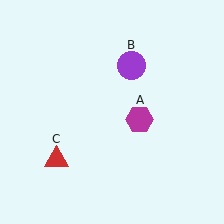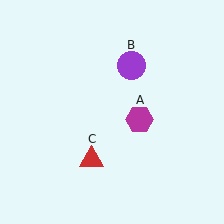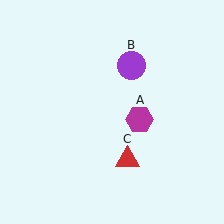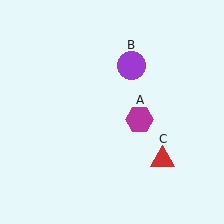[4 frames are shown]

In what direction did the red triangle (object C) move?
The red triangle (object C) moved right.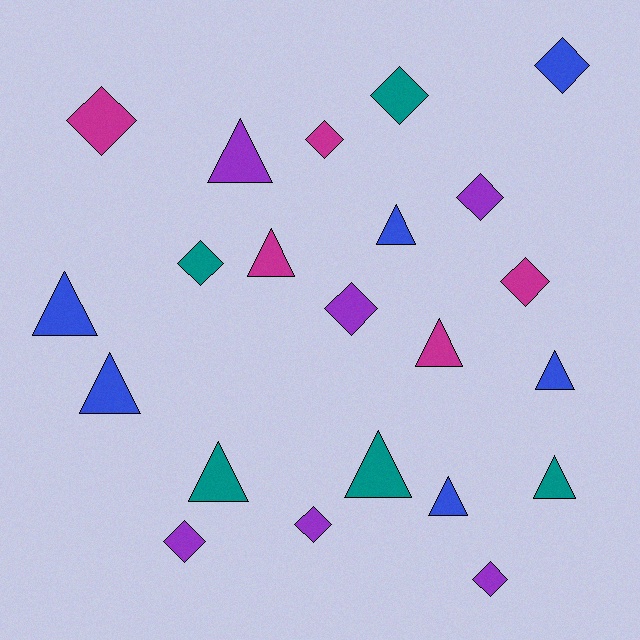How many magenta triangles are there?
There are 2 magenta triangles.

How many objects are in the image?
There are 22 objects.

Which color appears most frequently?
Purple, with 6 objects.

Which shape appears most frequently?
Diamond, with 11 objects.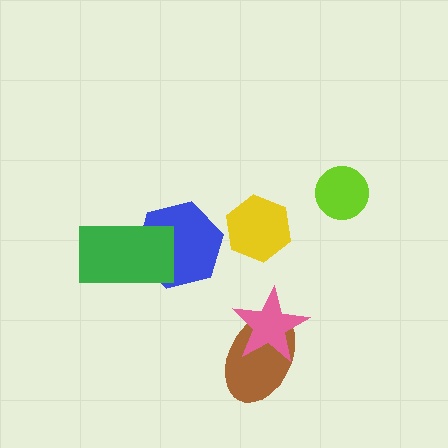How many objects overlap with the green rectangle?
1 object overlaps with the green rectangle.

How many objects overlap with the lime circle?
0 objects overlap with the lime circle.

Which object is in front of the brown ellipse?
The pink star is in front of the brown ellipse.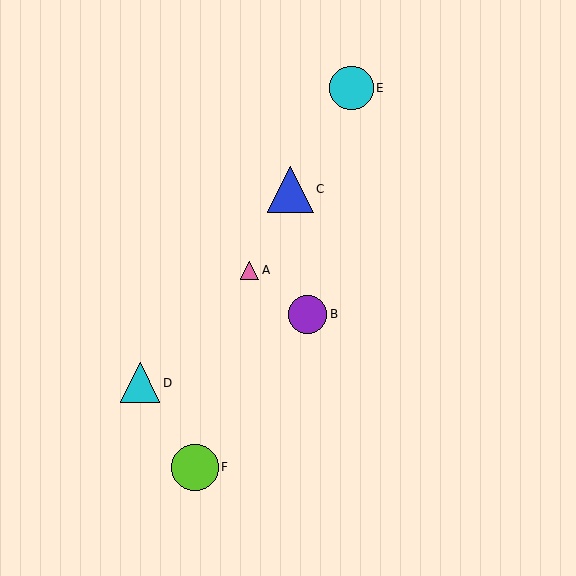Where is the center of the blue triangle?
The center of the blue triangle is at (290, 189).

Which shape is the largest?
The lime circle (labeled F) is the largest.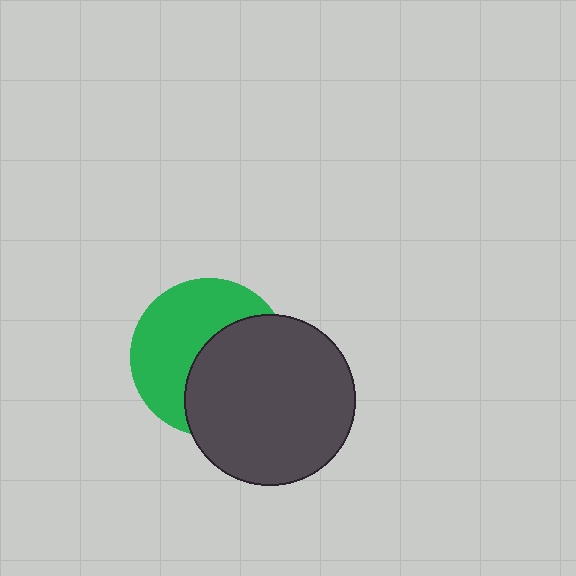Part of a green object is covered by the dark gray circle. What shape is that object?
It is a circle.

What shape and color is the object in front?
The object in front is a dark gray circle.